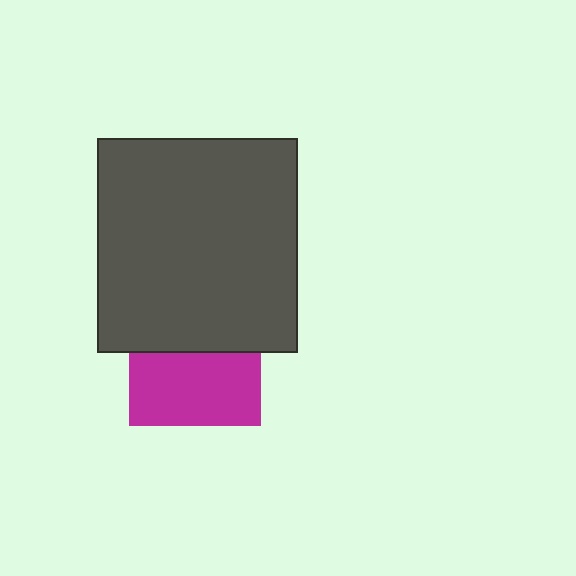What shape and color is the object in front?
The object in front is a dark gray rectangle.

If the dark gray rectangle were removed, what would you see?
You would see the complete magenta square.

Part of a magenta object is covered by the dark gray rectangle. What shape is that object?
It is a square.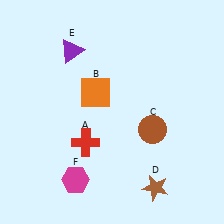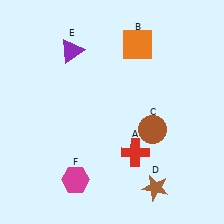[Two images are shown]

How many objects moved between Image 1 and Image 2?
2 objects moved between the two images.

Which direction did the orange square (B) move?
The orange square (B) moved up.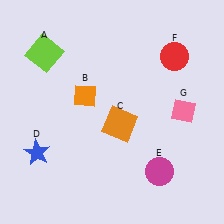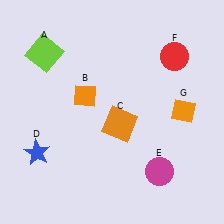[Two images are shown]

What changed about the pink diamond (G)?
In Image 1, G is pink. In Image 2, it changed to orange.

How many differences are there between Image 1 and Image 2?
There is 1 difference between the two images.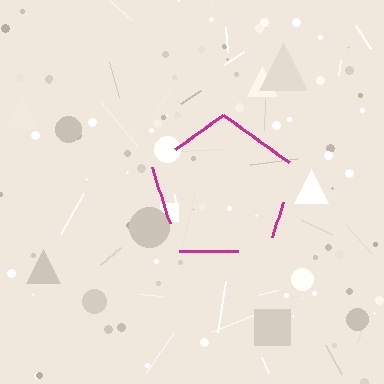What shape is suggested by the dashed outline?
The dashed outline suggests a pentagon.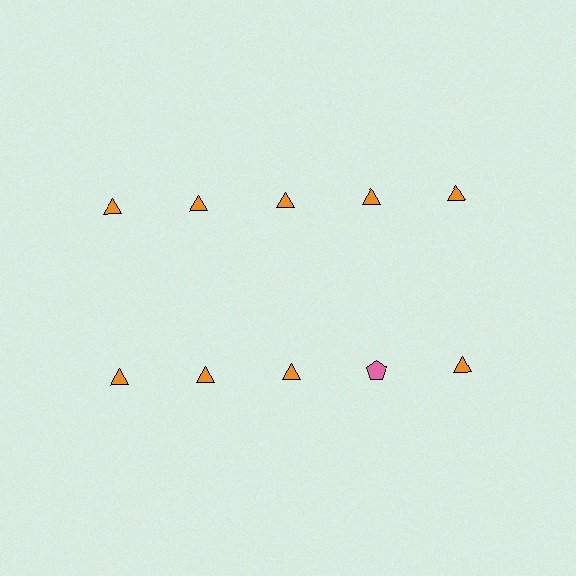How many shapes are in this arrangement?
There are 10 shapes arranged in a grid pattern.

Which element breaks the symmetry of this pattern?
The pink pentagon in the second row, second from right column breaks the symmetry. All other shapes are orange triangles.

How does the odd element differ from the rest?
It differs in both color (pink instead of orange) and shape (pentagon instead of triangle).